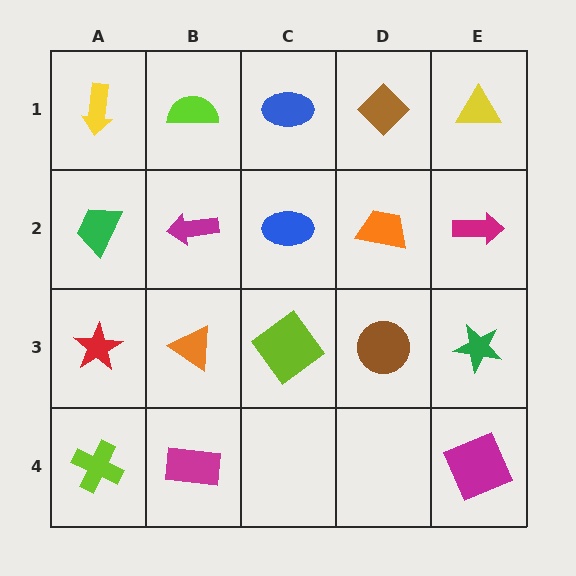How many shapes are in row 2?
5 shapes.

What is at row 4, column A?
A lime cross.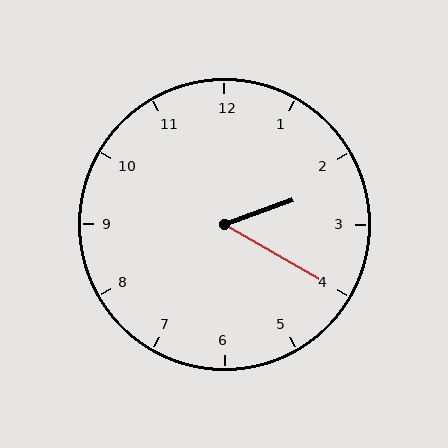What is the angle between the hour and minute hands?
Approximately 50 degrees.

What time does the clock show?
2:20.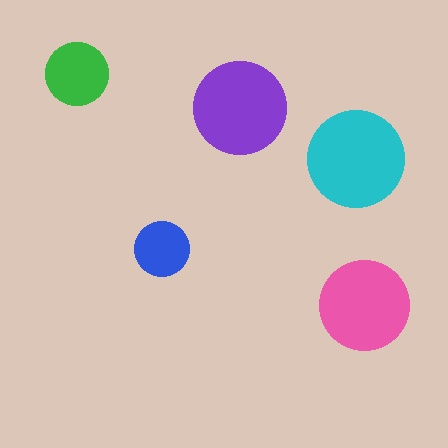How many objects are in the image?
There are 5 objects in the image.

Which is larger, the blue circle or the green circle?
The green one.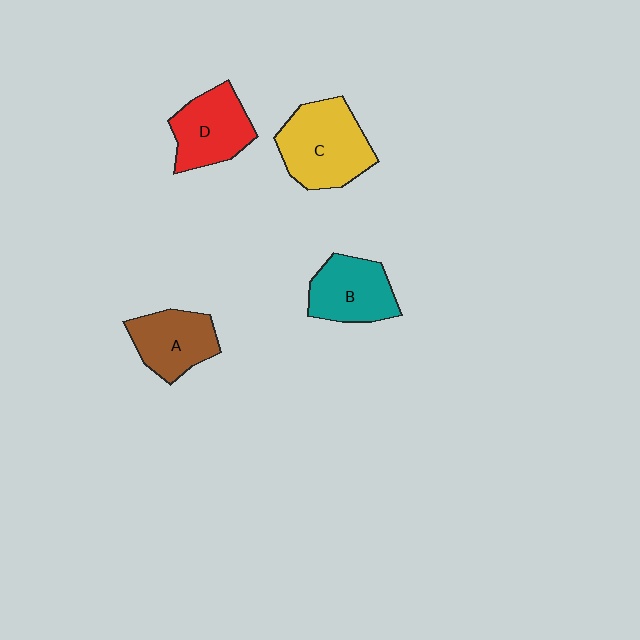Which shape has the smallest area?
Shape A (brown).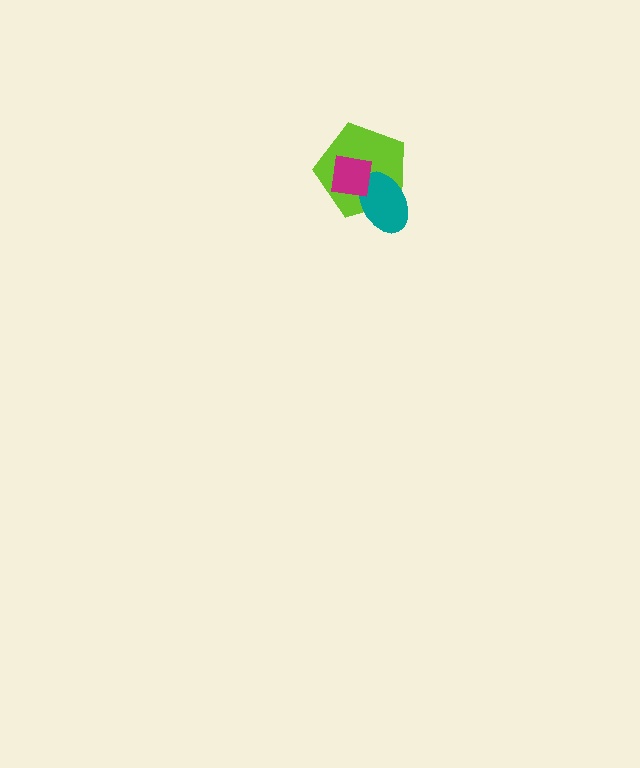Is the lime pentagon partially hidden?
Yes, it is partially covered by another shape.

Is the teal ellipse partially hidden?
Yes, it is partially covered by another shape.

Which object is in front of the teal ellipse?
The magenta square is in front of the teal ellipse.